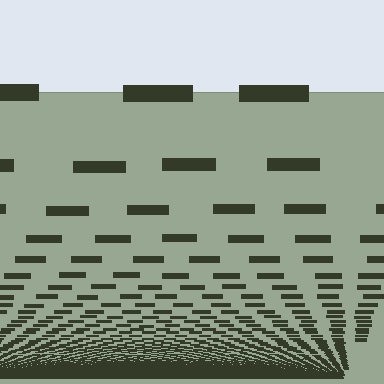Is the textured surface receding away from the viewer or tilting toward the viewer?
The surface appears to tilt toward the viewer. Texture elements get larger and sparser toward the top.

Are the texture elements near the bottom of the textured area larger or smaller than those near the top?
Smaller. The gradient is inverted — elements near the bottom are smaller and denser.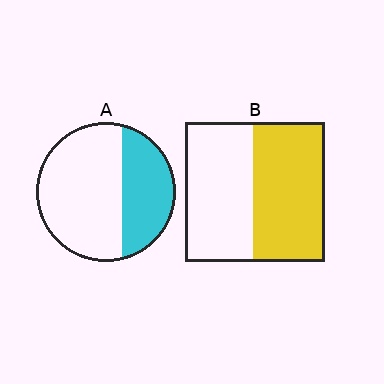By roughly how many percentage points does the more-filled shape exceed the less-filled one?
By roughly 15 percentage points (B over A).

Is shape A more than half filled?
No.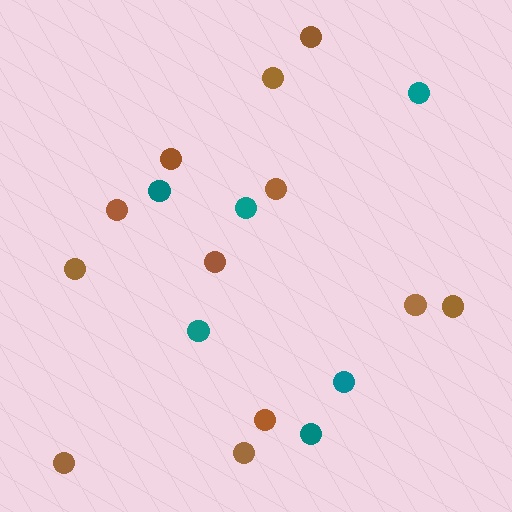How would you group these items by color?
There are 2 groups: one group of brown circles (12) and one group of teal circles (6).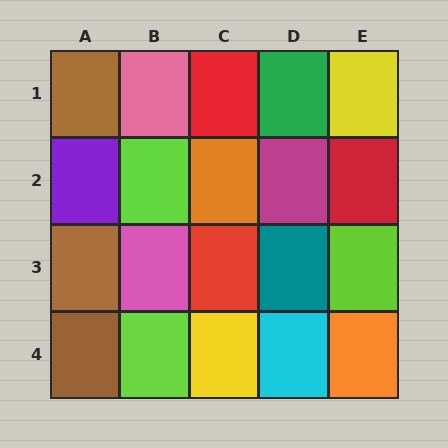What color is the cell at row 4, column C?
Yellow.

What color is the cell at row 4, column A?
Brown.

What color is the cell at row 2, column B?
Lime.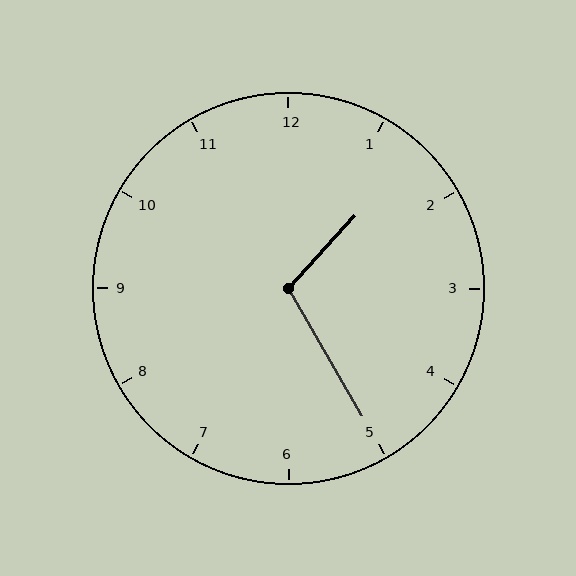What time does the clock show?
1:25.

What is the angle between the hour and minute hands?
Approximately 108 degrees.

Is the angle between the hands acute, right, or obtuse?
It is obtuse.